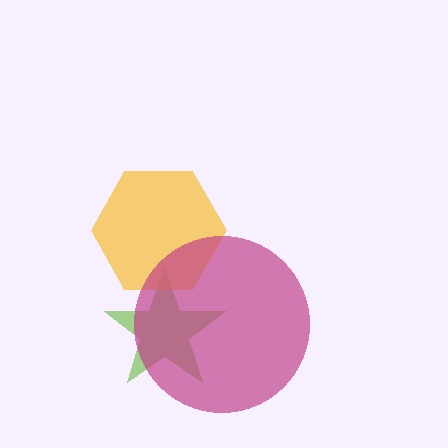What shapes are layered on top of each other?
The layered shapes are: a lime star, a yellow hexagon, a magenta circle.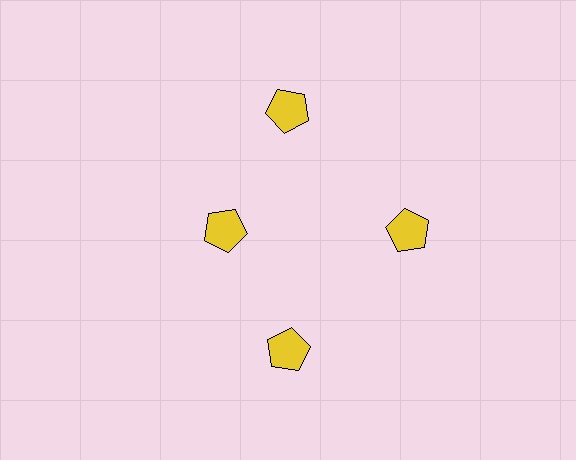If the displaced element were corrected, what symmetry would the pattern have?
It would have 4-fold rotational symmetry — the pattern would map onto itself every 90 degrees.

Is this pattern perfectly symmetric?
No. The 4 yellow pentagons are arranged in a ring, but one element near the 9 o'clock position is pulled inward toward the center, breaking the 4-fold rotational symmetry.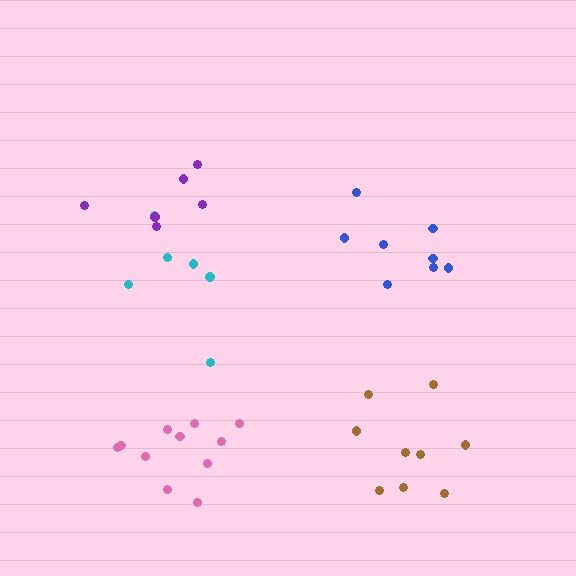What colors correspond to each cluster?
The clusters are colored: brown, cyan, pink, purple, blue.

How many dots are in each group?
Group 1: 9 dots, Group 2: 6 dots, Group 3: 11 dots, Group 4: 6 dots, Group 5: 8 dots (40 total).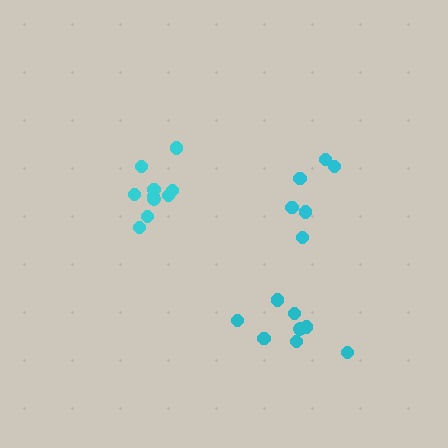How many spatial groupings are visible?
There are 3 spatial groupings.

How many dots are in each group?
Group 1: 8 dots, Group 2: 6 dots, Group 3: 10 dots (24 total).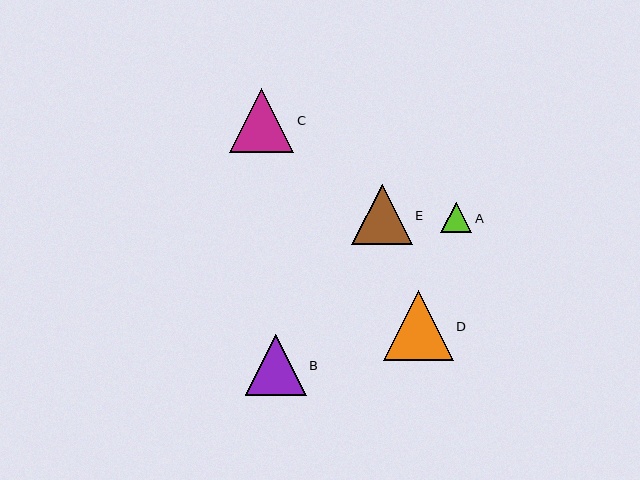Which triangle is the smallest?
Triangle A is the smallest with a size of approximately 31 pixels.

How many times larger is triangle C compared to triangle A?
Triangle C is approximately 2.1 times the size of triangle A.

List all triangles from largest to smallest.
From largest to smallest: D, C, B, E, A.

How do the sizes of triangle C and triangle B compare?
Triangle C and triangle B are approximately the same size.